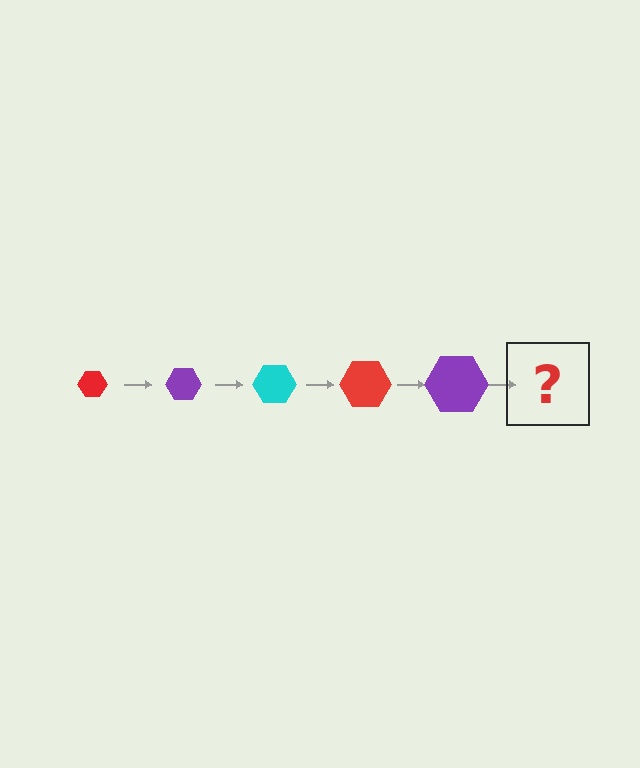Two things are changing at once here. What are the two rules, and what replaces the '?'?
The two rules are that the hexagon grows larger each step and the color cycles through red, purple, and cyan. The '?' should be a cyan hexagon, larger than the previous one.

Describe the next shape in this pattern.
It should be a cyan hexagon, larger than the previous one.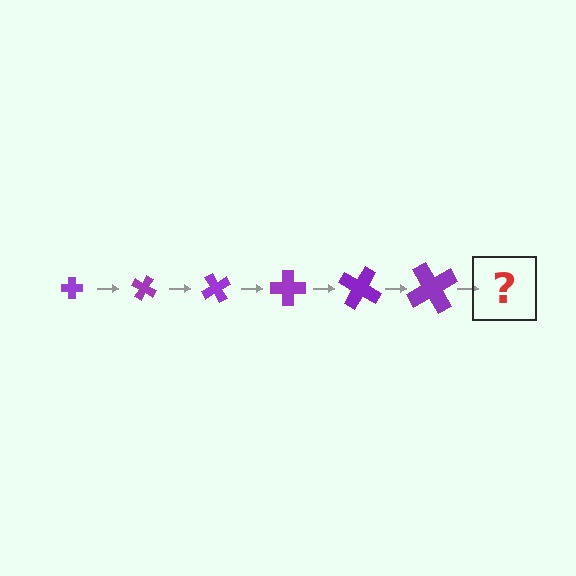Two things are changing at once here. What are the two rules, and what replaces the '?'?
The two rules are that the cross grows larger each step and it rotates 30 degrees each step. The '?' should be a cross, larger than the previous one and rotated 180 degrees from the start.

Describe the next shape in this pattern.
It should be a cross, larger than the previous one and rotated 180 degrees from the start.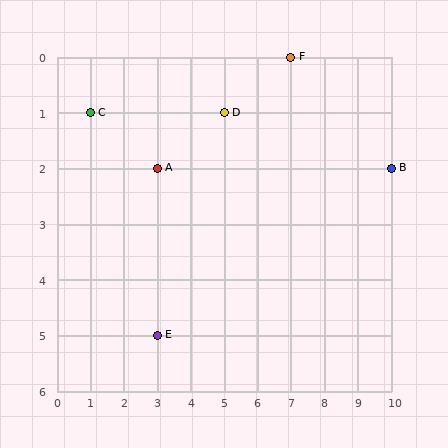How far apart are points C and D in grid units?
Points C and D are 4 columns apart.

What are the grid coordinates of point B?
Point B is at grid coordinates (10, 2).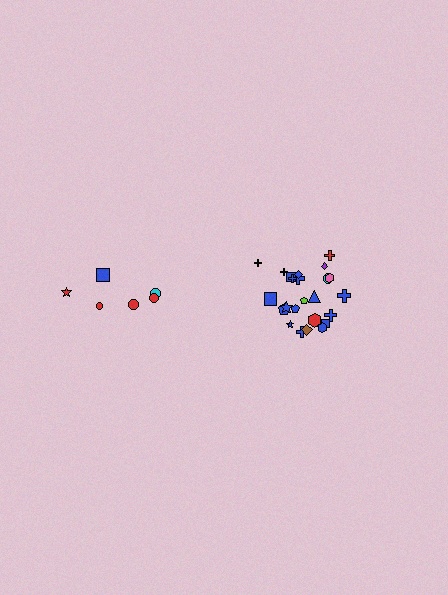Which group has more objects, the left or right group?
The right group.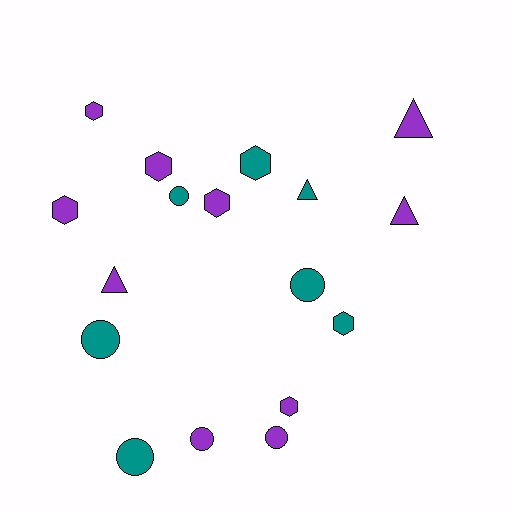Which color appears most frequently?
Purple, with 10 objects.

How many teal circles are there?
There are 4 teal circles.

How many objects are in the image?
There are 17 objects.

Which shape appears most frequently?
Hexagon, with 7 objects.